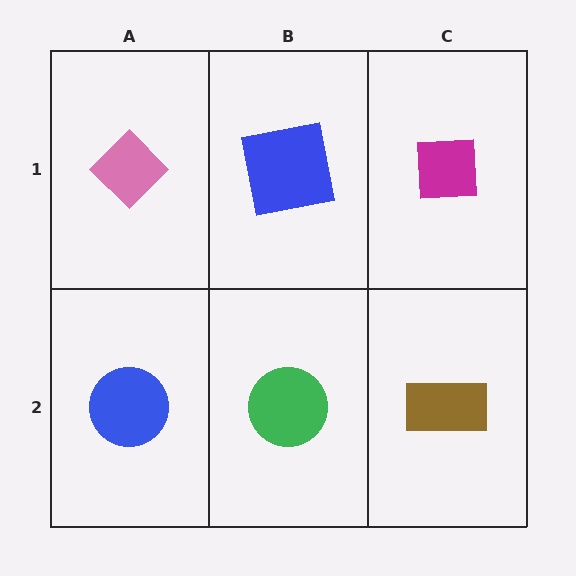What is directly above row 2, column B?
A blue square.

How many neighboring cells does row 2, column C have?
2.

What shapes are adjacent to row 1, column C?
A brown rectangle (row 2, column C), a blue square (row 1, column B).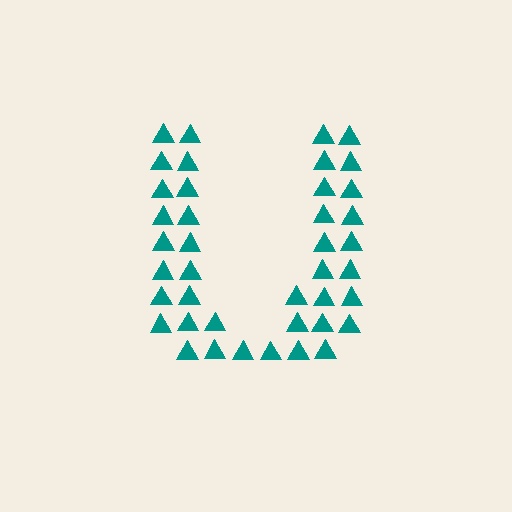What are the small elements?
The small elements are triangles.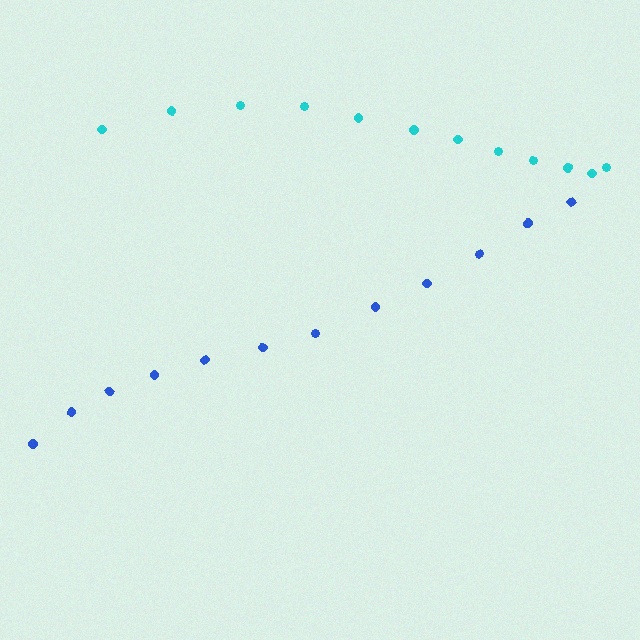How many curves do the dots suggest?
There are 2 distinct paths.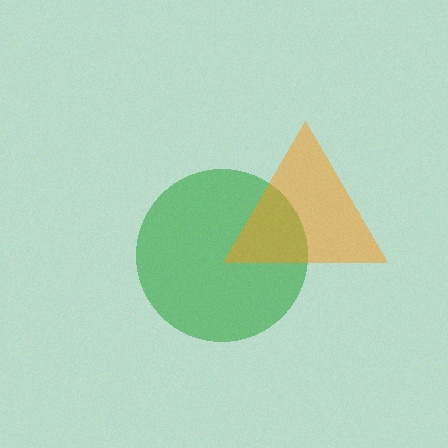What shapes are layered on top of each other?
The layered shapes are: a green circle, an orange triangle.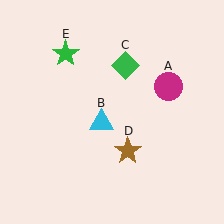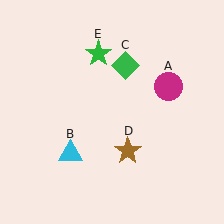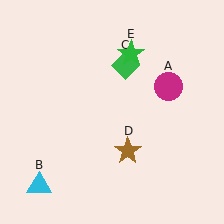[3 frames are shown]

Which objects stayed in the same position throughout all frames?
Magenta circle (object A) and green diamond (object C) and brown star (object D) remained stationary.